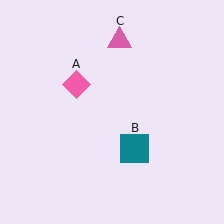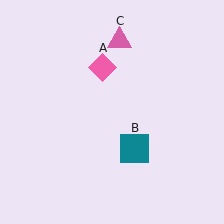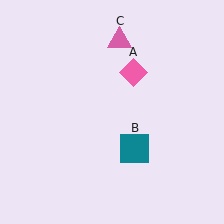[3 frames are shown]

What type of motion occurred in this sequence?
The pink diamond (object A) rotated clockwise around the center of the scene.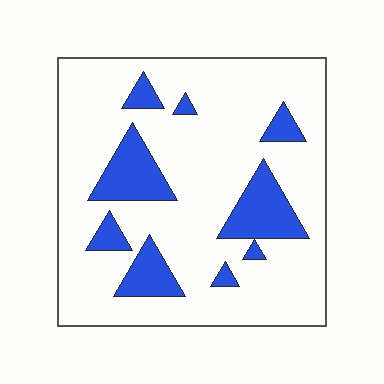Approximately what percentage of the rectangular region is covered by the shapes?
Approximately 20%.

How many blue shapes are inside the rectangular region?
9.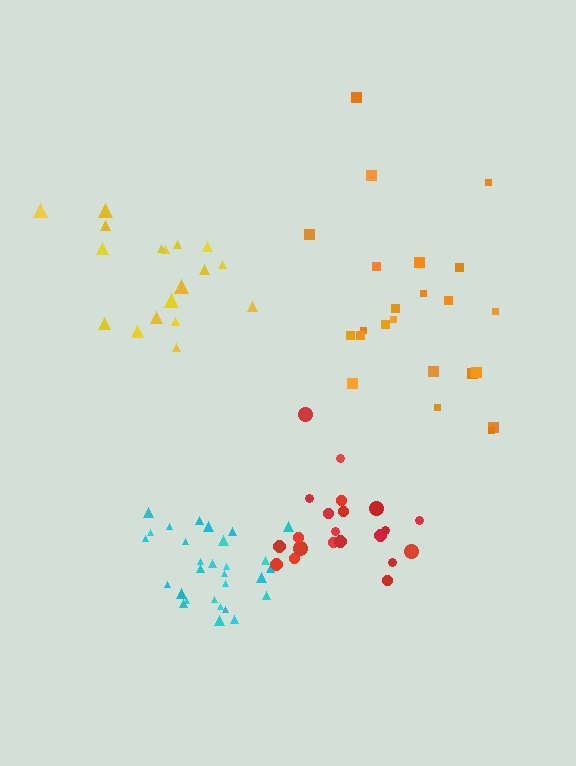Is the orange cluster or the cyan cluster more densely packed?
Cyan.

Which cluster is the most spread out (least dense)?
Orange.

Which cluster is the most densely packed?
Cyan.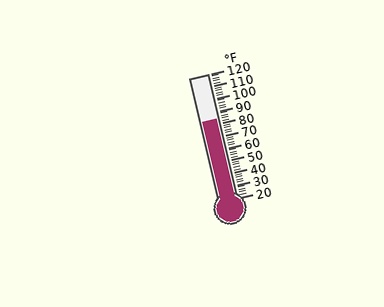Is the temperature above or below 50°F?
The temperature is above 50°F.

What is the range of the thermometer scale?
The thermometer scale ranges from 20°F to 120°F.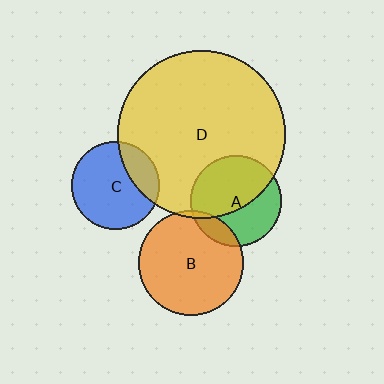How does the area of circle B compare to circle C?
Approximately 1.4 times.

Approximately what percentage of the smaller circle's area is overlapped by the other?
Approximately 15%.